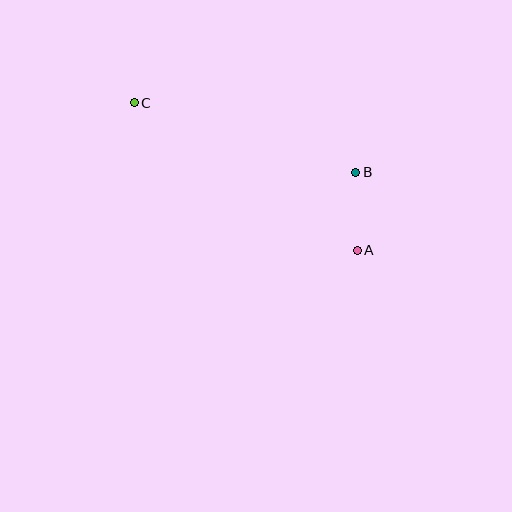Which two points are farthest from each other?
Points A and C are farthest from each other.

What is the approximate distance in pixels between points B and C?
The distance between B and C is approximately 232 pixels.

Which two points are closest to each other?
Points A and B are closest to each other.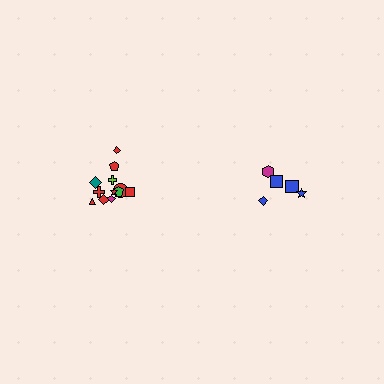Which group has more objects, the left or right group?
The left group.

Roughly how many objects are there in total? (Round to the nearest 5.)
Roughly 15 objects in total.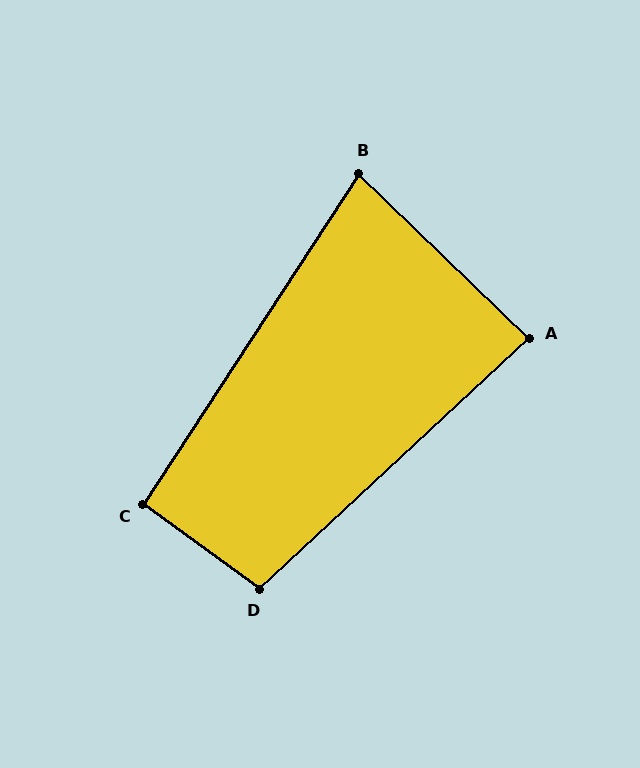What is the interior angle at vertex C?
Approximately 93 degrees (approximately right).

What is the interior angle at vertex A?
Approximately 87 degrees (approximately right).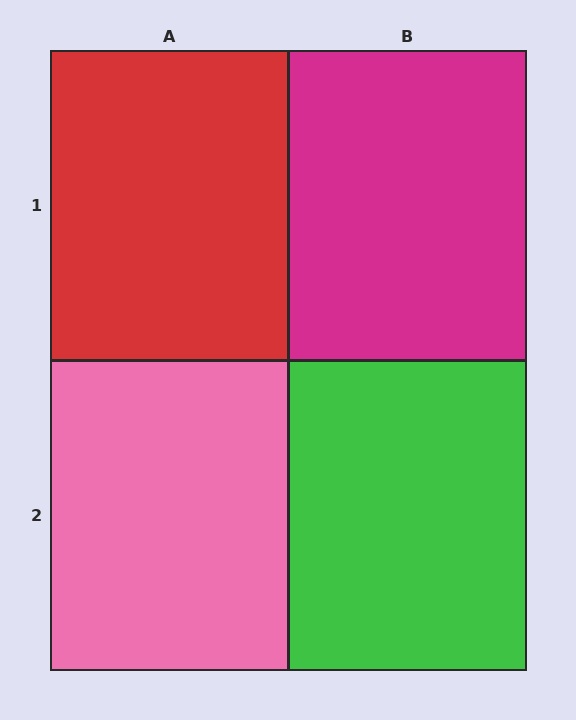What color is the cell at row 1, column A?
Red.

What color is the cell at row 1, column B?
Magenta.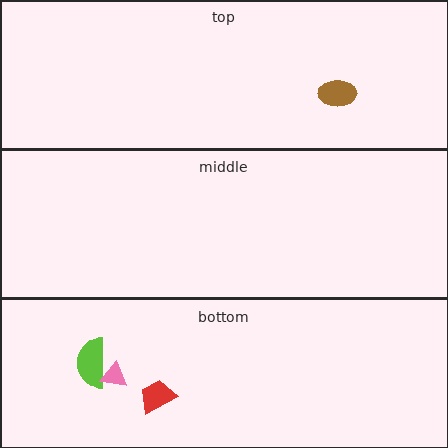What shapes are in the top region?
The brown ellipse.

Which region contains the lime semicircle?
The bottom region.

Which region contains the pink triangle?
The bottom region.